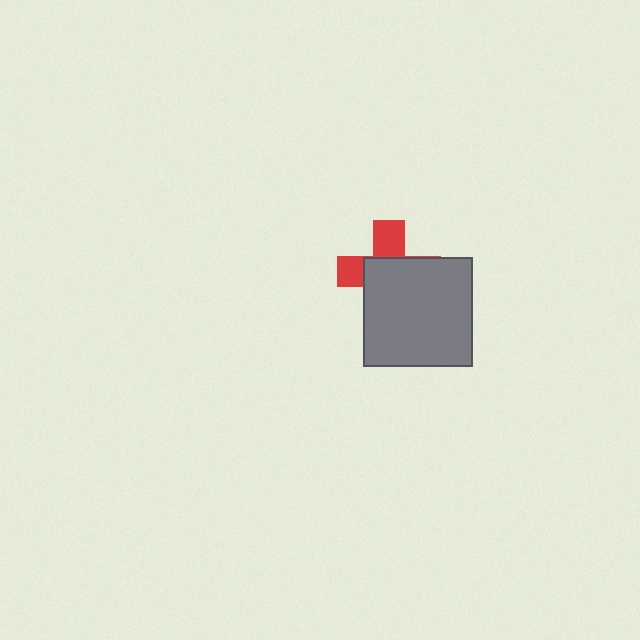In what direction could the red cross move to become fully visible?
The red cross could move toward the upper-left. That would shift it out from behind the gray square entirely.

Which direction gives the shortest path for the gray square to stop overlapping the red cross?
Moving toward the lower-right gives the shortest separation.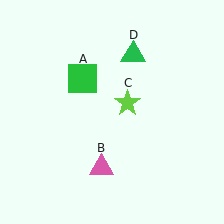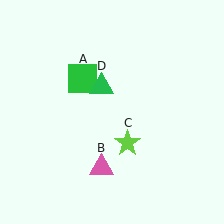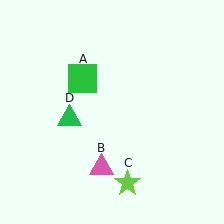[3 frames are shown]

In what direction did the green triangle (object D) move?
The green triangle (object D) moved down and to the left.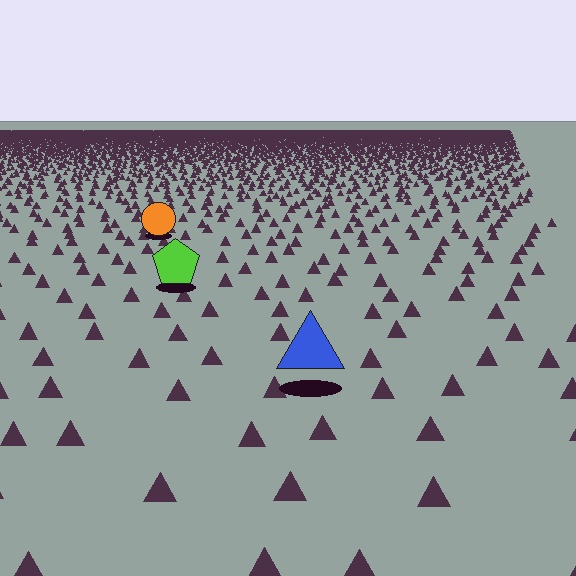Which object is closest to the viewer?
The blue triangle is closest. The texture marks near it are larger and more spread out.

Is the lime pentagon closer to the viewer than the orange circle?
Yes. The lime pentagon is closer — you can tell from the texture gradient: the ground texture is coarser near it.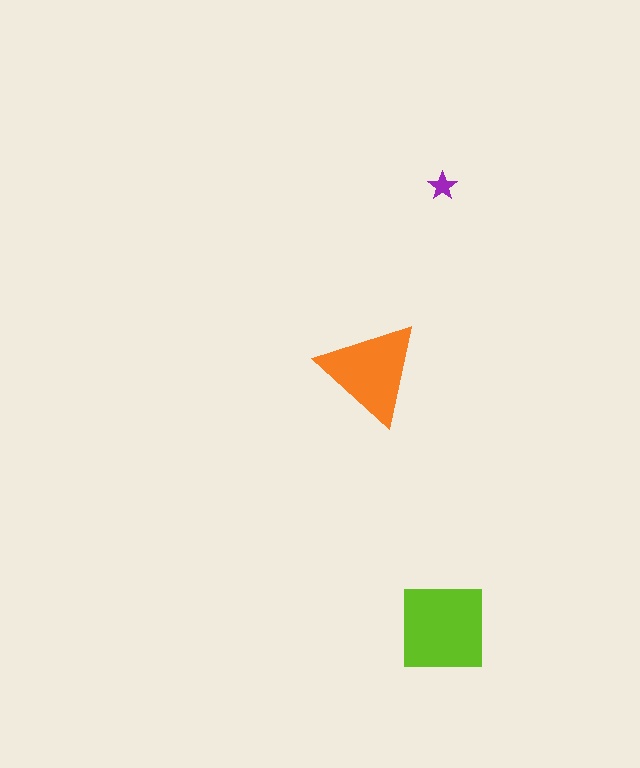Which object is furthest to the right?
The lime square is rightmost.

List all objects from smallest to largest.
The purple star, the orange triangle, the lime square.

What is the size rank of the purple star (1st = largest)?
3rd.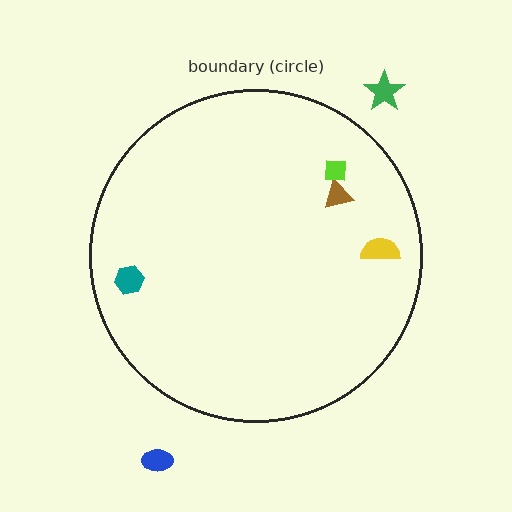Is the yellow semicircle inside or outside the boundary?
Inside.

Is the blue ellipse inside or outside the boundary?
Outside.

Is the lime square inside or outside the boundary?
Inside.